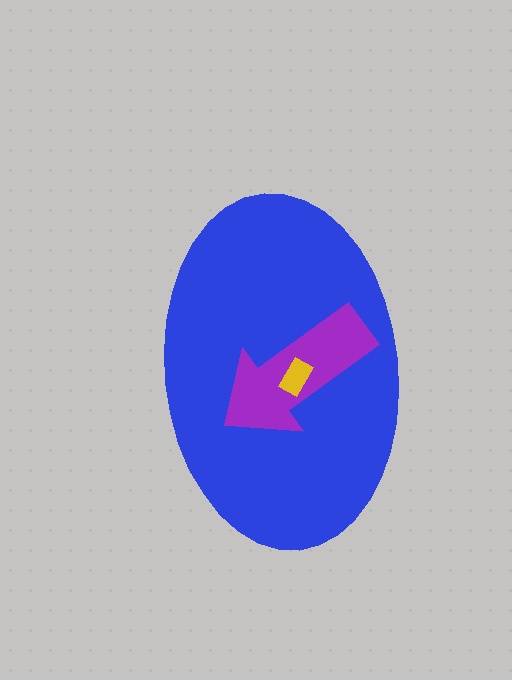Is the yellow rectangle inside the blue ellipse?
Yes.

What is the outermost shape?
The blue ellipse.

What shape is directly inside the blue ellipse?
The purple arrow.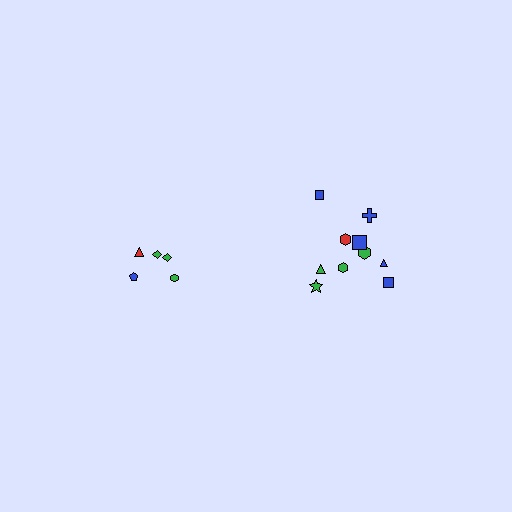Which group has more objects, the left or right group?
The right group.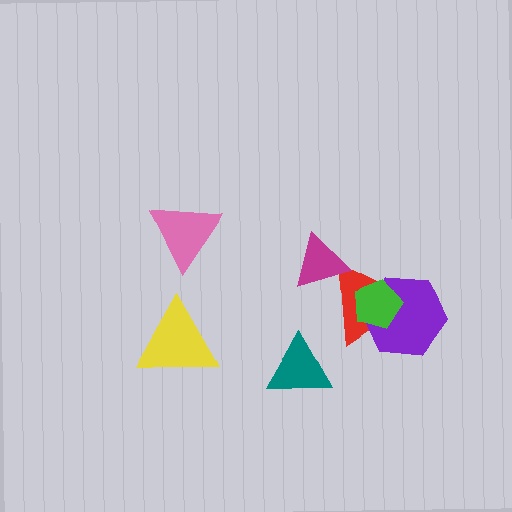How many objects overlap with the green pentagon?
2 objects overlap with the green pentagon.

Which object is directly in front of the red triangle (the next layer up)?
The purple hexagon is directly in front of the red triangle.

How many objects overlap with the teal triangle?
0 objects overlap with the teal triangle.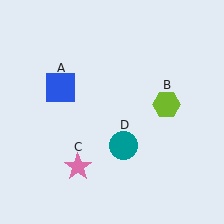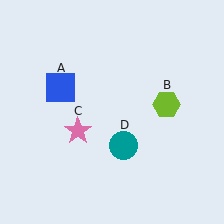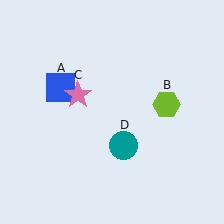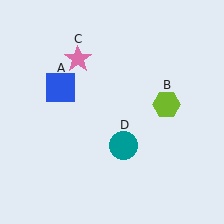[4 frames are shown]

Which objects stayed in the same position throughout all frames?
Blue square (object A) and lime hexagon (object B) and teal circle (object D) remained stationary.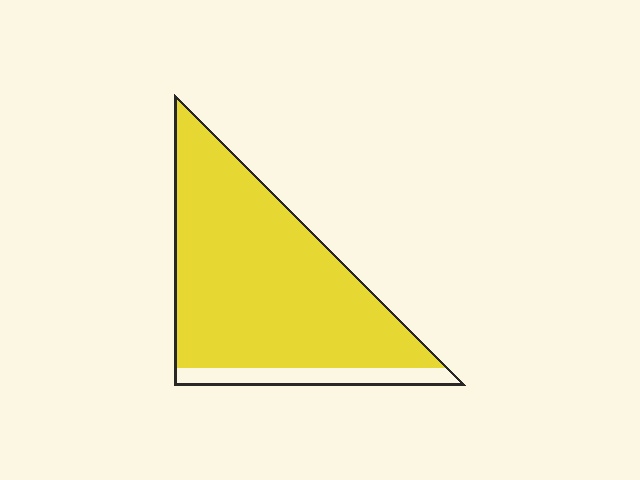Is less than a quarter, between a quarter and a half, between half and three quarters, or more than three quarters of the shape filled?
More than three quarters.